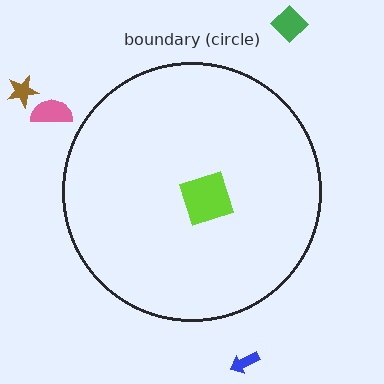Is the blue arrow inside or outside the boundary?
Outside.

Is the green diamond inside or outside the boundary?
Outside.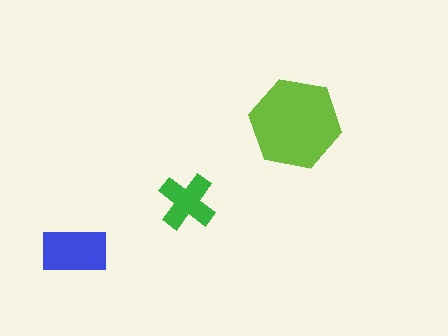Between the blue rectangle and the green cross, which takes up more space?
The blue rectangle.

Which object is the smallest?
The green cross.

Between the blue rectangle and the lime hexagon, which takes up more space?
The lime hexagon.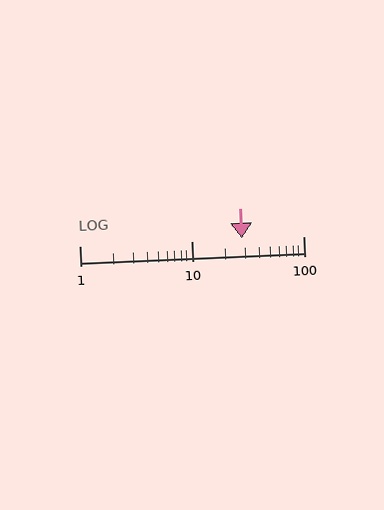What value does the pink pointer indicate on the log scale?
The pointer indicates approximately 28.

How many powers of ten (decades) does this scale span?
The scale spans 2 decades, from 1 to 100.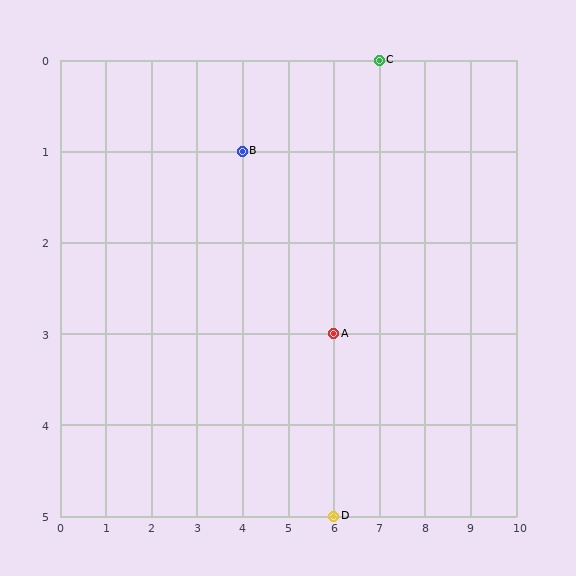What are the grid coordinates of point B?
Point B is at grid coordinates (4, 1).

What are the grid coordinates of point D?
Point D is at grid coordinates (6, 5).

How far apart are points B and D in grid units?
Points B and D are 2 columns and 4 rows apart (about 4.5 grid units diagonally).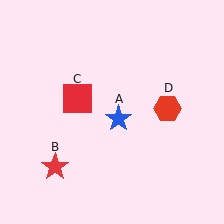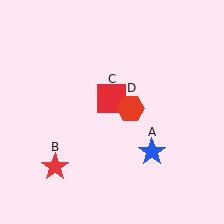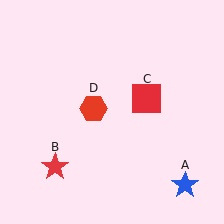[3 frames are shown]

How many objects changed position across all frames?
3 objects changed position: blue star (object A), red square (object C), red hexagon (object D).